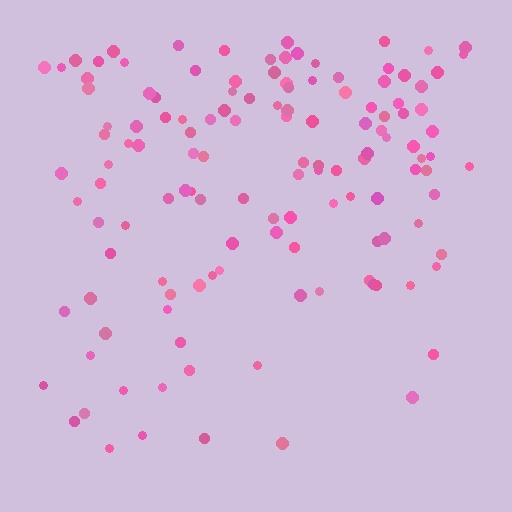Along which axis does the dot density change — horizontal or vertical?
Vertical.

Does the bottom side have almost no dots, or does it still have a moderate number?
Still a moderate number, just noticeably fewer than the top.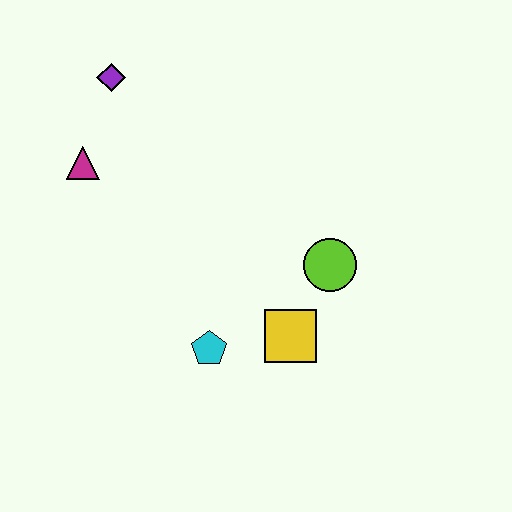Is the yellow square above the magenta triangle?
No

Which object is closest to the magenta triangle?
The purple diamond is closest to the magenta triangle.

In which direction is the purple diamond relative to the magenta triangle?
The purple diamond is above the magenta triangle.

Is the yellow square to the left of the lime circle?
Yes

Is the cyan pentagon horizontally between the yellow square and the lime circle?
No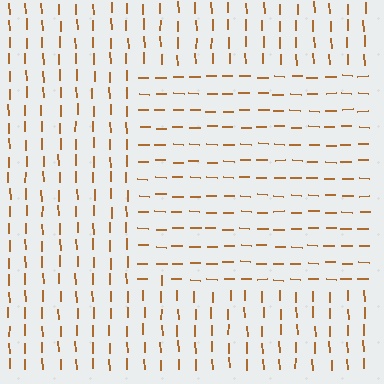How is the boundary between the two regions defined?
The boundary is defined purely by a change in line orientation (approximately 87 degrees difference). All lines are the same color and thickness.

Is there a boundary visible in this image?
Yes, there is a texture boundary formed by a change in line orientation.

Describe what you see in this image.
The image is filled with small brown line segments. A rectangle region in the image has lines oriented differently from the surrounding lines, creating a visible texture boundary.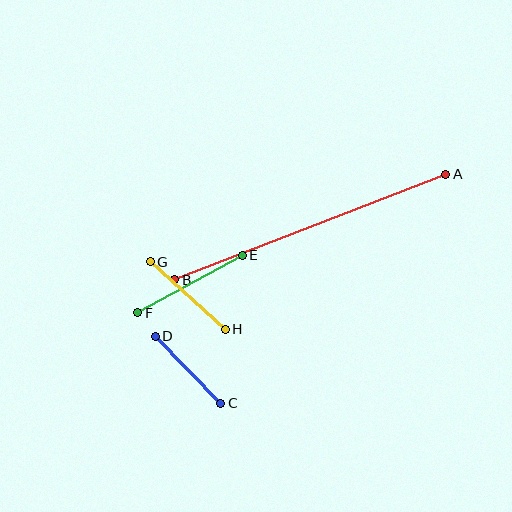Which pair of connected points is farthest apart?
Points A and B are farthest apart.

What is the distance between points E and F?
The distance is approximately 119 pixels.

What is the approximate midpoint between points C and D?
The midpoint is at approximately (188, 370) pixels.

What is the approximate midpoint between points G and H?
The midpoint is at approximately (188, 296) pixels.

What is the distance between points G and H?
The distance is approximately 101 pixels.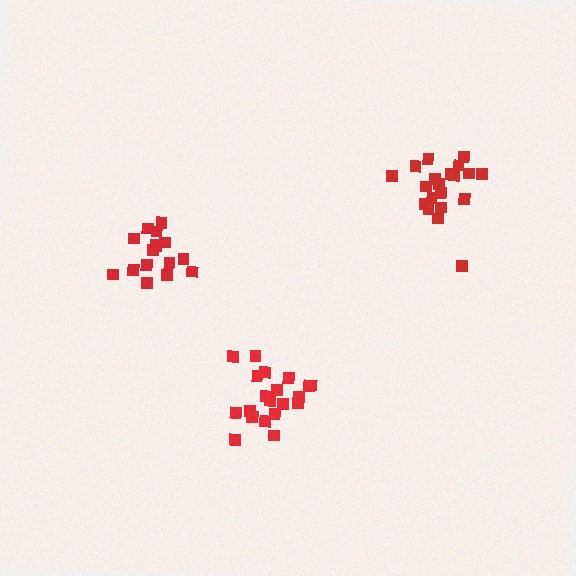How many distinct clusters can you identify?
There are 3 distinct clusters.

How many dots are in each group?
Group 1: 20 dots, Group 2: 20 dots, Group 3: 15 dots (55 total).